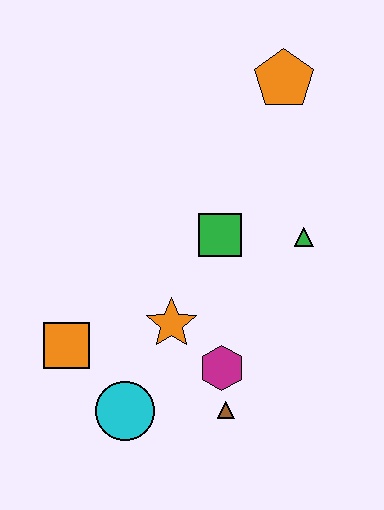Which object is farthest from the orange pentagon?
The cyan circle is farthest from the orange pentagon.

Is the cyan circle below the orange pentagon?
Yes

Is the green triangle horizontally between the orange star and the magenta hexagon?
No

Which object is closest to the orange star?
The magenta hexagon is closest to the orange star.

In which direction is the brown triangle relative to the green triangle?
The brown triangle is below the green triangle.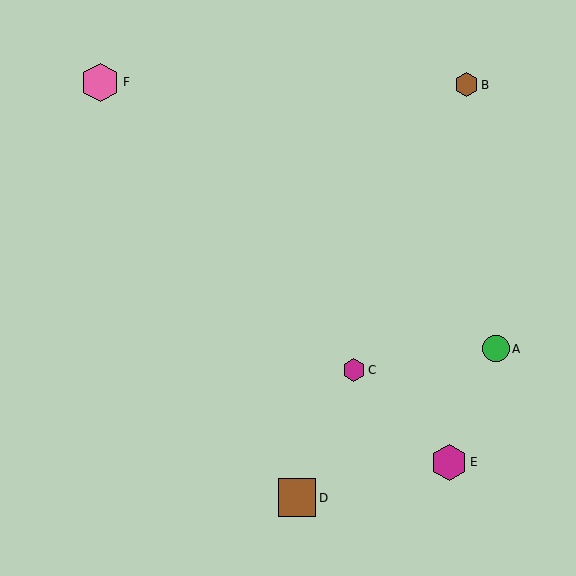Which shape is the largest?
The pink hexagon (labeled F) is the largest.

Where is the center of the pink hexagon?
The center of the pink hexagon is at (100, 82).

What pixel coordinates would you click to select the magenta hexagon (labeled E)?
Click at (449, 462) to select the magenta hexagon E.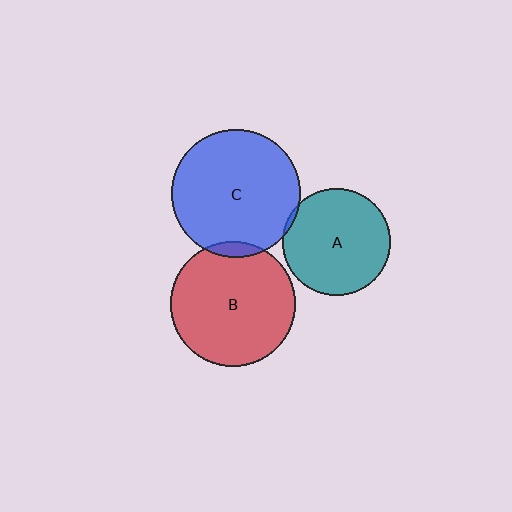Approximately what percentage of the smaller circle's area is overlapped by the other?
Approximately 5%.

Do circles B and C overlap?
Yes.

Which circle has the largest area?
Circle C (blue).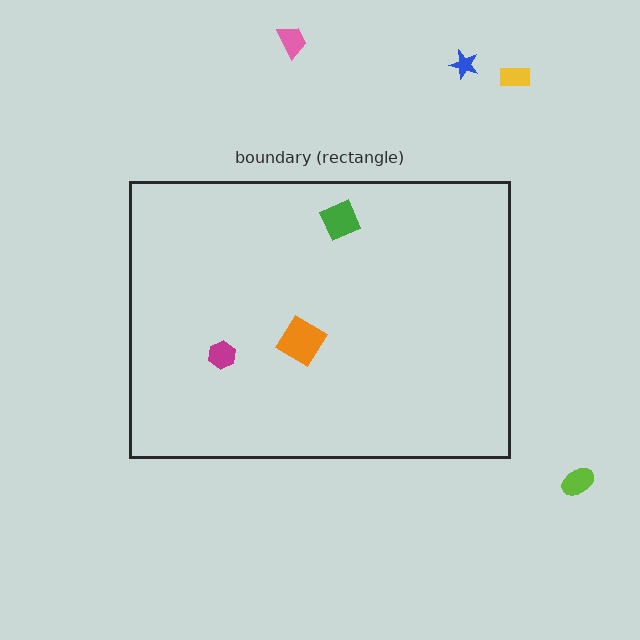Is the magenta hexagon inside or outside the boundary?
Inside.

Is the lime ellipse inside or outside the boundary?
Outside.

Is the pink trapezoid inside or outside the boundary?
Outside.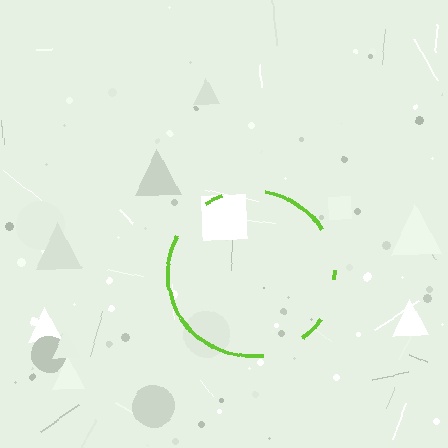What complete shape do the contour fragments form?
The contour fragments form a circle.